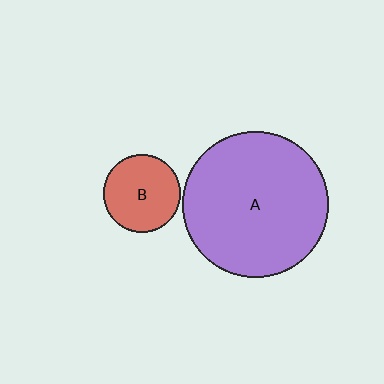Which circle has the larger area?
Circle A (purple).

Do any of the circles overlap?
No, none of the circles overlap.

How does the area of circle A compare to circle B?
Approximately 3.6 times.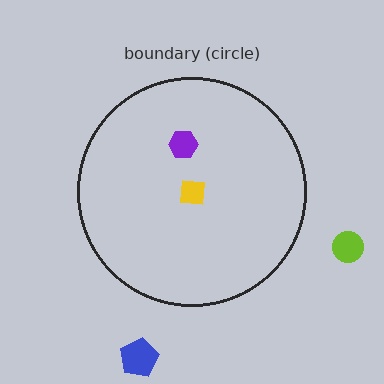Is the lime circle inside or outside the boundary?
Outside.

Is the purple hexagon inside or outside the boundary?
Inside.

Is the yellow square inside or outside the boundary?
Inside.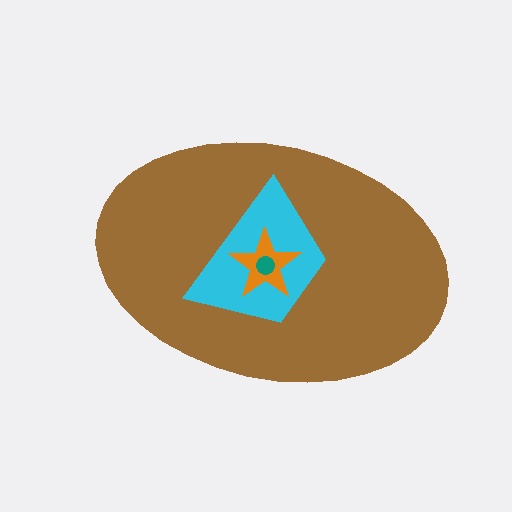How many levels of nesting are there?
4.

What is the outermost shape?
The brown ellipse.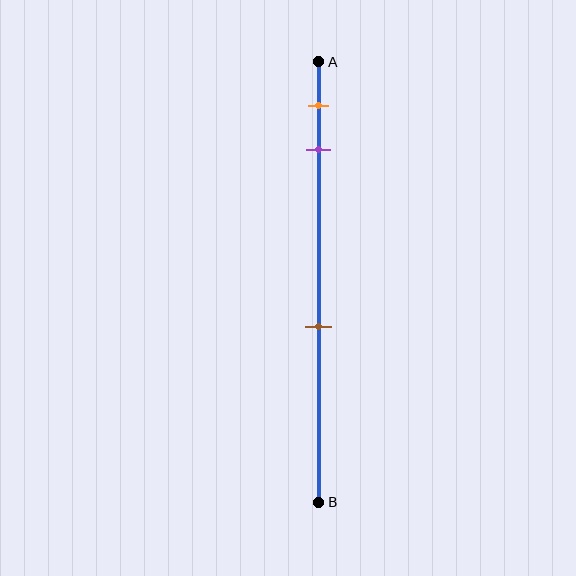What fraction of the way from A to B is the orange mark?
The orange mark is approximately 10% (0.1) of the way from A to B.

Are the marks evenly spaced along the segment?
No, the marks are not evenly spaced.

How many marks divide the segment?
There are 3 marks dividing the segment.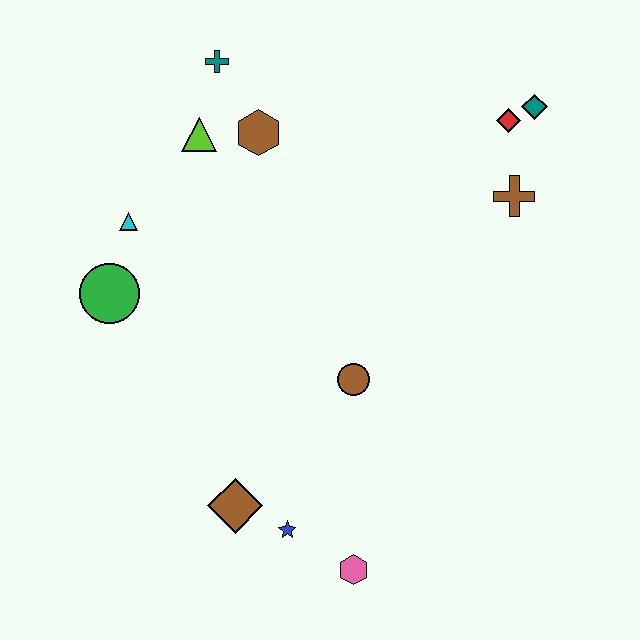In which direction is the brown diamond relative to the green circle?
The brown diamond is below the green circle.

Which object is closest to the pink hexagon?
The blue star is closest to the pink hexagon.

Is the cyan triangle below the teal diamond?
Yes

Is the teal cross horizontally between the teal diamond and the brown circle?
No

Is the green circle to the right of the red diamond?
No